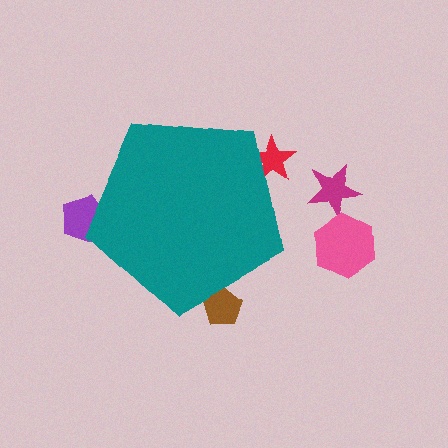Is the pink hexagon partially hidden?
No, the pink hexagon is fully visible.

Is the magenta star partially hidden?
No, the magenta star is fully visible.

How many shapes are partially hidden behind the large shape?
3 shapes are partially hidden.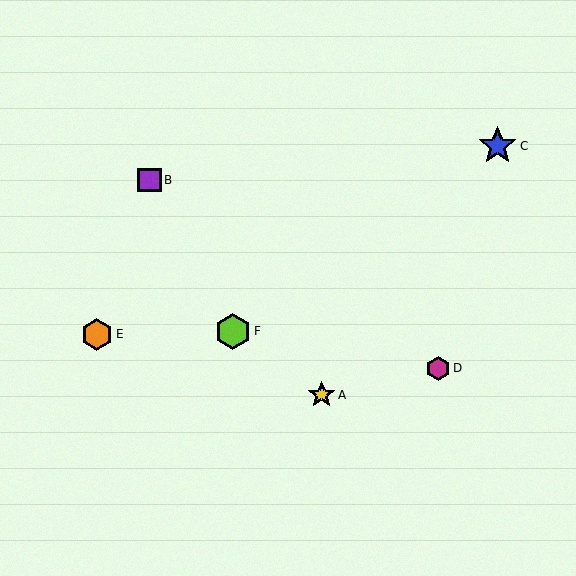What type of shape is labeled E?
Shape E is an orange hexagon.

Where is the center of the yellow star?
The center of the yellow star is at (322, 395).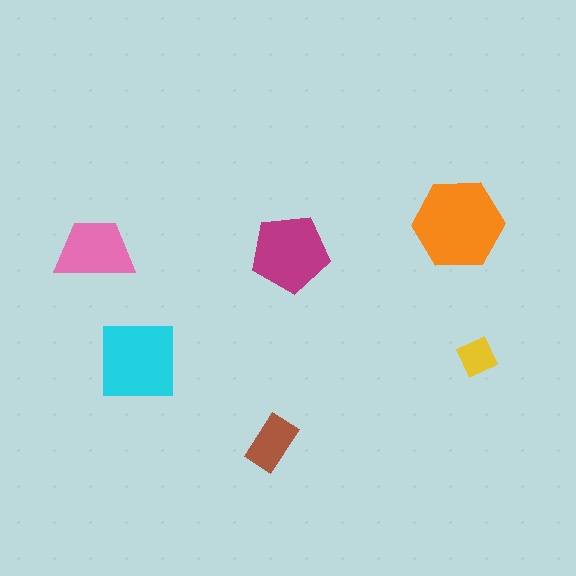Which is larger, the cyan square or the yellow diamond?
The cyan square.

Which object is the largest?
The orange hexagon.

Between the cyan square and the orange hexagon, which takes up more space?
The orange hexagon.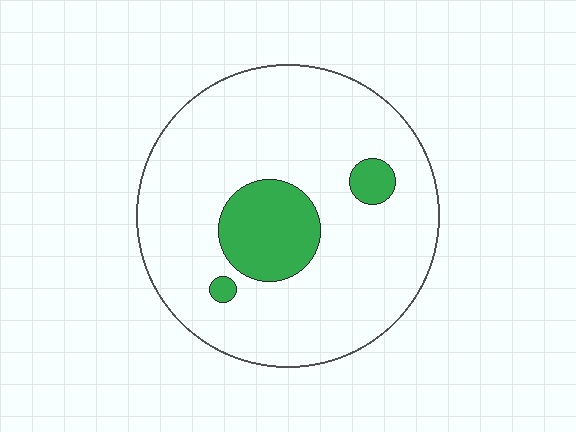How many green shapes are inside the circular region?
3.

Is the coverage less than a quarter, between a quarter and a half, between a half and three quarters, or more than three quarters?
Less than a quarter.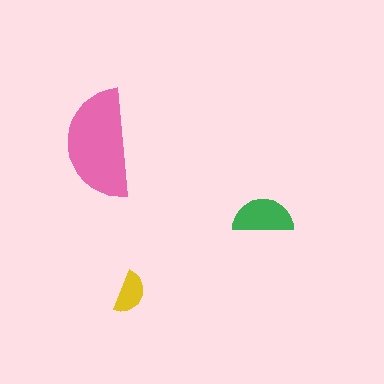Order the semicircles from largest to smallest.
the pink one, the green one, the yellow one.